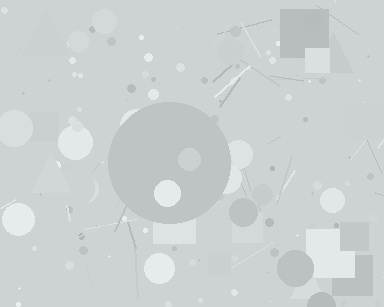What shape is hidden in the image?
A circle is hidden in the image.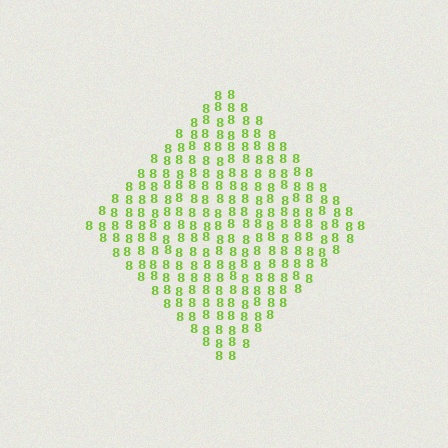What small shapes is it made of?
It is made of small digit 8's.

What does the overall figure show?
The overall figure shows a diamond.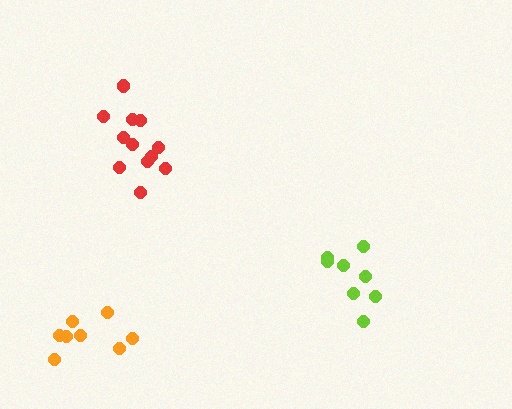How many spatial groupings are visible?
There are 3 spatial groupings.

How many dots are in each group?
Group 1: 8 dots, Group 2: 8 dots, Group 3: 12 dots (28 total).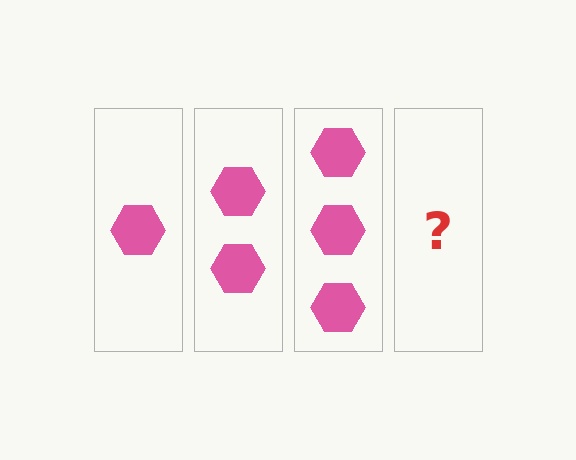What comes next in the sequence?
The next element should be 4 hexagons.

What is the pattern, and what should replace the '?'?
The pattern is that each step adds one more hexagon. The '?' should be 4 hexagons.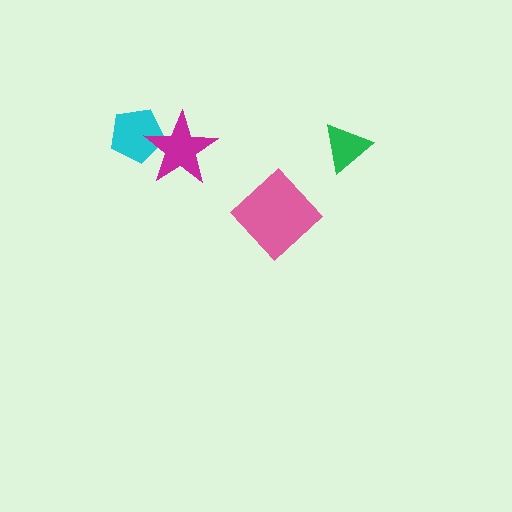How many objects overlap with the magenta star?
1 object overlaps with the magenta star.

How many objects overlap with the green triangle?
0 objects overlap with the green triangle.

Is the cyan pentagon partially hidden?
Yes, it is partially covered by another shape.